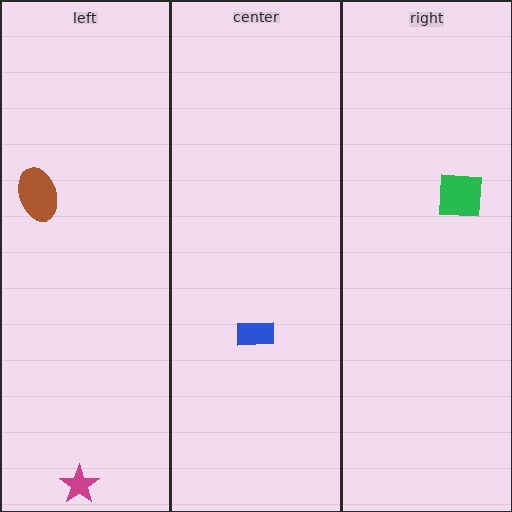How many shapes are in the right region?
1.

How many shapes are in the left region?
2.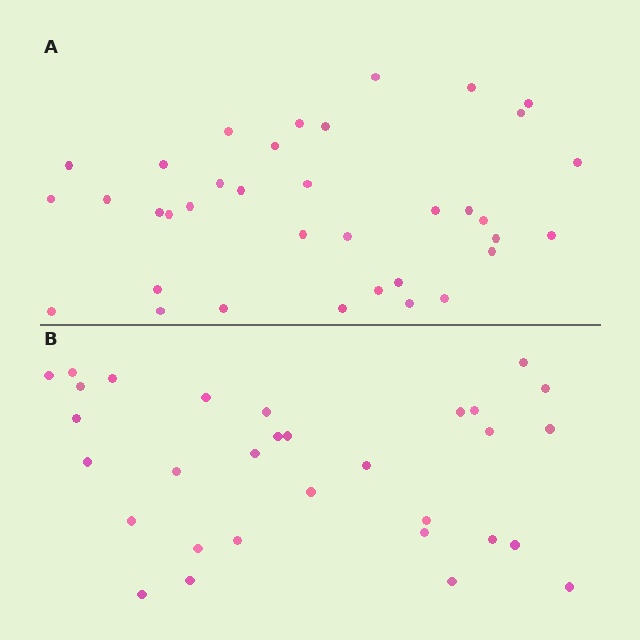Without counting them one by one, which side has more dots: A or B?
Region A (the top region) has more dots.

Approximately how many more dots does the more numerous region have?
Region A has about 5 more dots than region B.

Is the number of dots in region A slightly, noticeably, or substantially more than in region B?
Region A has only slightly more — the two regions are fairly close. The ratio is roughly 1.2 to 1.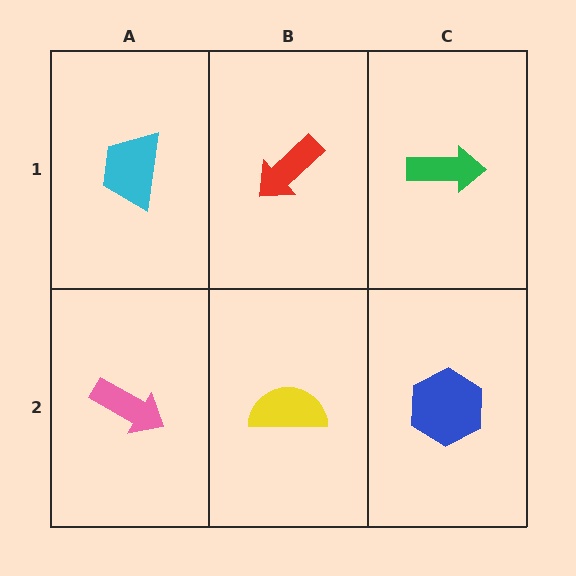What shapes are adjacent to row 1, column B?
A yellow semicircle (row 2, column B), a cyan trapezoid (row 1, column A), a green arrow (row 1, column C).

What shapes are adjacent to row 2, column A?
A cyan trapezoid (row 1, column A), a yellow semicircle (row 2, column B).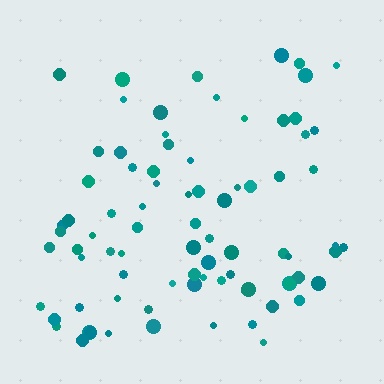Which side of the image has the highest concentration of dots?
The bottom.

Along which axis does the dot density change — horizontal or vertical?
Vertical.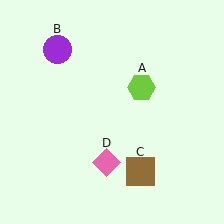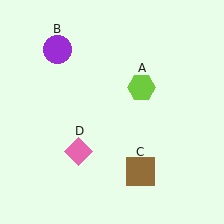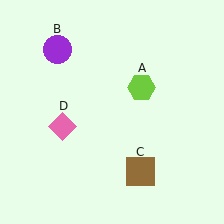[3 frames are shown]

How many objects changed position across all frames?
1 object changed position: pink diamond (object D).